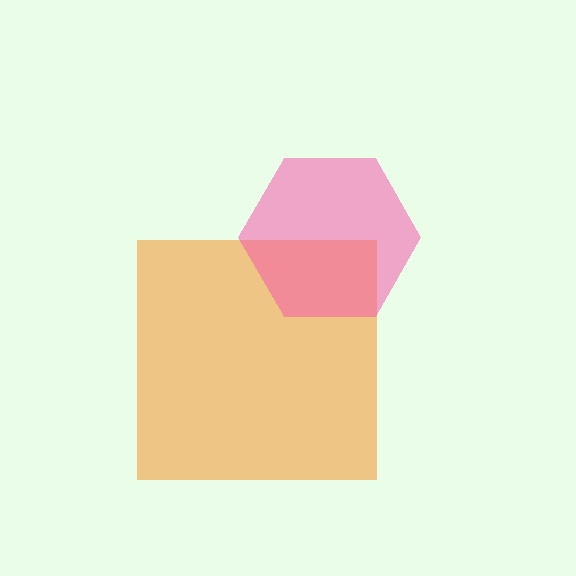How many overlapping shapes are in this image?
There are 2 overlapping shapes in the image.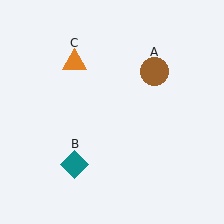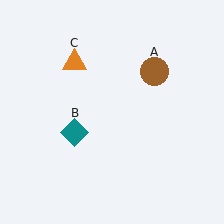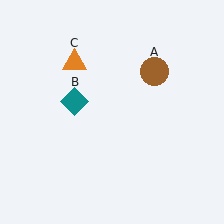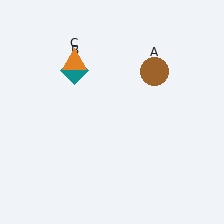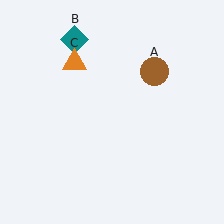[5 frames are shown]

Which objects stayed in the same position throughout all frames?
Brown circle (object A) and orange triangle (object C) remained stationary.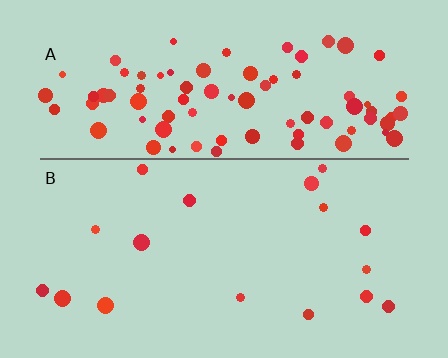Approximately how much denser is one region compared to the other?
Approximately 5.1× — region A over region B.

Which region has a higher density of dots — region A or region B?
A (the top).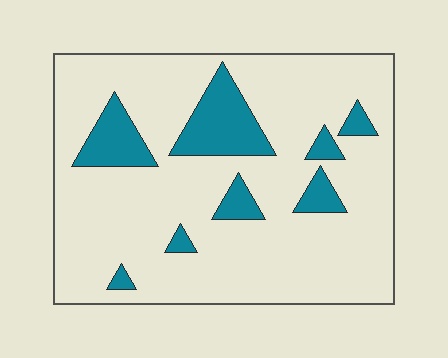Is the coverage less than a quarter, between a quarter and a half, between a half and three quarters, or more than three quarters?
Less than a quarter.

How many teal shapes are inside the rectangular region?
8.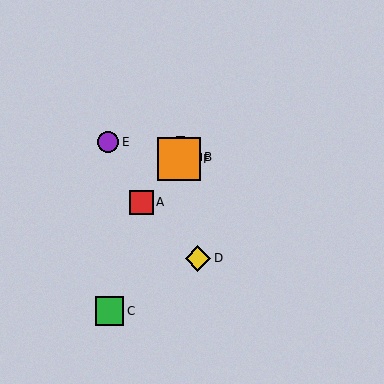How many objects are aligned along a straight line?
3 objects (A, B, F) are aligned along a straight line.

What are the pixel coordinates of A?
Object A is at (142, 202).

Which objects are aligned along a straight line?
Objects A, B, F are aligned along a straight line.